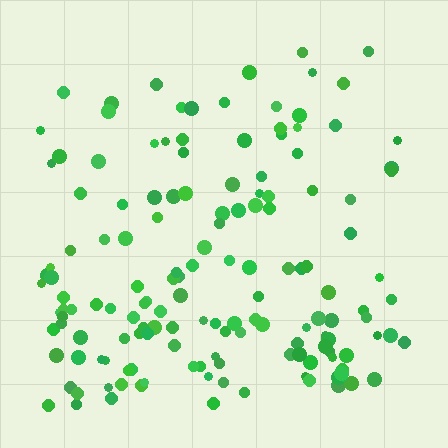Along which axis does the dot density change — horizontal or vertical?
Vertical.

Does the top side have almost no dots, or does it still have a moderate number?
Still a moderate number, just noticeably fewer than the bottom.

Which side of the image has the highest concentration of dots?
The bottom.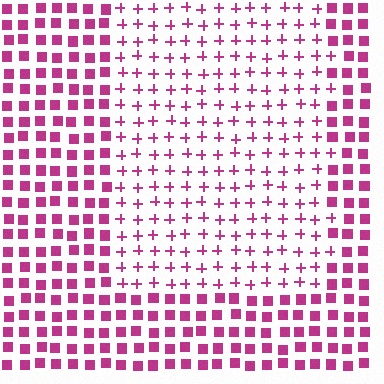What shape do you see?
I see a rectangle.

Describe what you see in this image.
The image is filled with small magenta elements arranged in a uniform grid. A rectangle-shaped region contains plus signs, while the surrounding area contains squares. The boundary is defined purely by the change in element shape.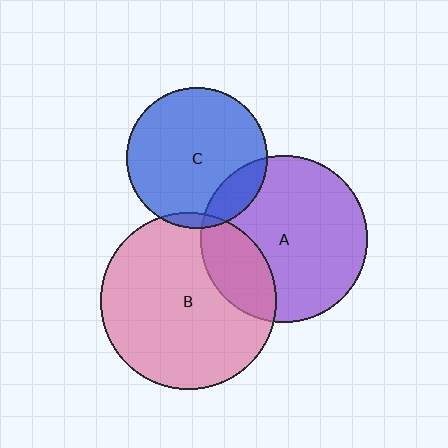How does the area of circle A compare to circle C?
Approximately 1.4 times.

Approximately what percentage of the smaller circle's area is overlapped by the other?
Approximately 25%.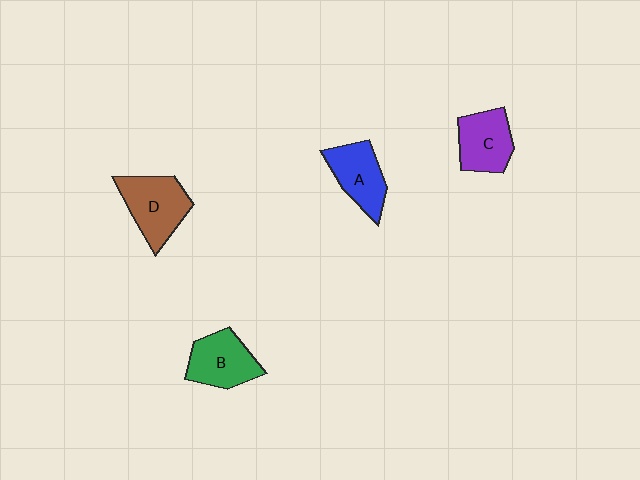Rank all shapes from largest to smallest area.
From largest to smallest: D (brown), B (green), A (blue), C (purple).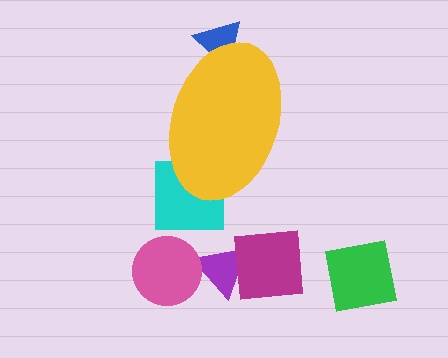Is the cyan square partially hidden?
Yes, the cyan square is partially hidden behind the yellow ellipse.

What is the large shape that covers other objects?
A yellow ellipse.